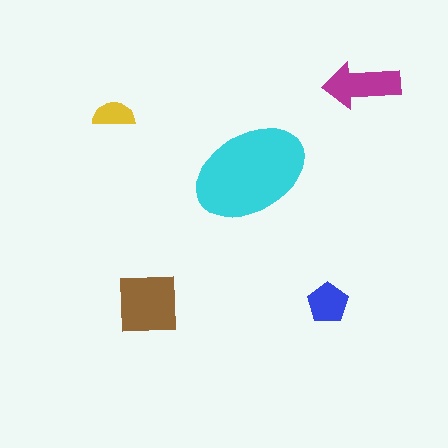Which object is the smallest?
The yellow semicircle.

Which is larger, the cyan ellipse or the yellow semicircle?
The cyan ellipse.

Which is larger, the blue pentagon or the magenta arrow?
The magenta arrow.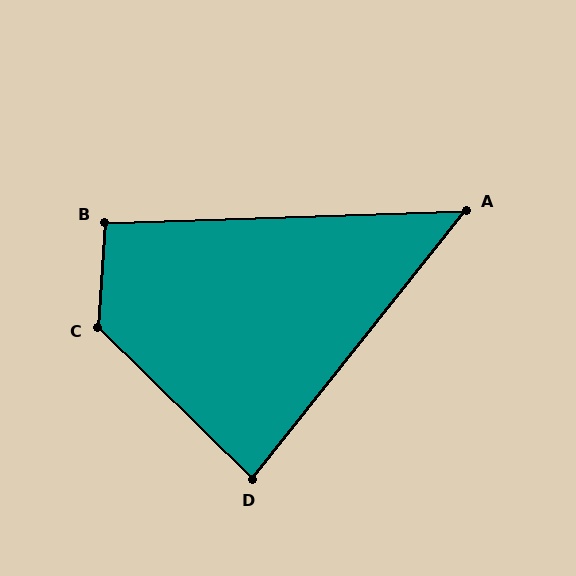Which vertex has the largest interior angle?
C, at approximately 130 degrees.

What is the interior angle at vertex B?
Approximately 96 degrees (obtuse).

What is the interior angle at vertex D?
Approximately 84 degrees (acute).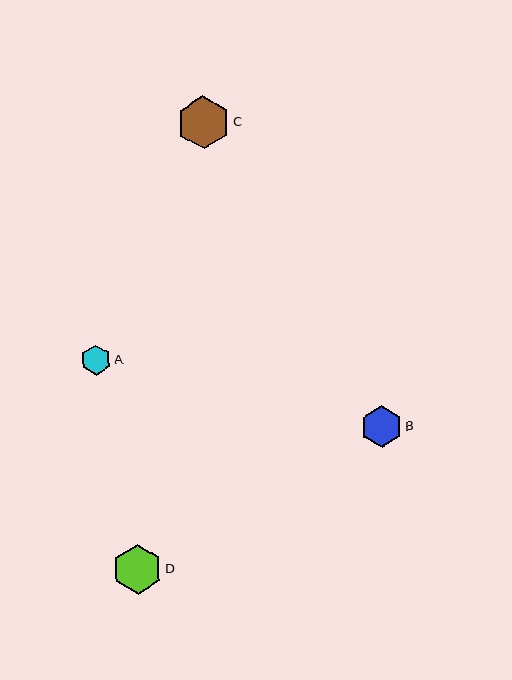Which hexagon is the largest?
Hexagon C is the largest with a size of approximately 53 pixels.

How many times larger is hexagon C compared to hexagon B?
Hexagon C is approximately 1.3 times the size of hexagon B.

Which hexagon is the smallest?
Hexagon A is the smallest with a size of approximately 30 pixels.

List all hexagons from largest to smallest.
From largest to smallest: C, D, B, A.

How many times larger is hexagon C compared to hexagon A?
Hexagon C is approximately 1.8 times the size of hexagon A.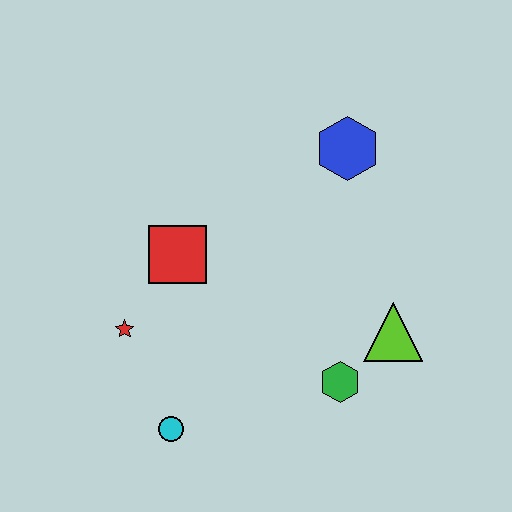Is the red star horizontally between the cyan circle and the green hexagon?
No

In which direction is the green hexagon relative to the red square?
The green hexagon is to the right of the red square.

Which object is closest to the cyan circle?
The red star is closest to the cyan circle.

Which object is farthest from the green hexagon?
The blue hexagon is farthest from the green hexagon.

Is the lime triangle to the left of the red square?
No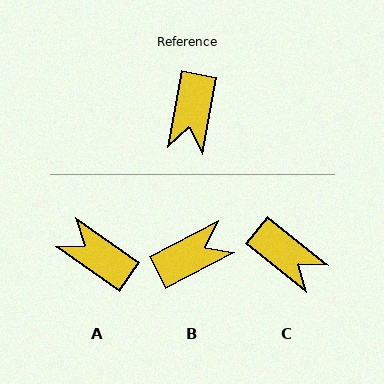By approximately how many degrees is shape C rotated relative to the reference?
Approximately 62 degrees counter-clockwise.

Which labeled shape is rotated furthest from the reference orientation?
B, about 128 degrees away.